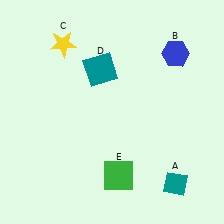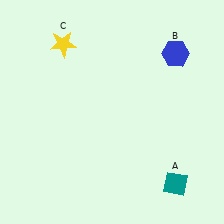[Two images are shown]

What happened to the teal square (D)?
The teal square (D) was removed in Image 2. It was in the top-left area of Image 1.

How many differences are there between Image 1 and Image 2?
There are 2 differences between the two images.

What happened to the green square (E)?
The green square (E) was removed in Image 2. It was in the bottom-right area of Image 1.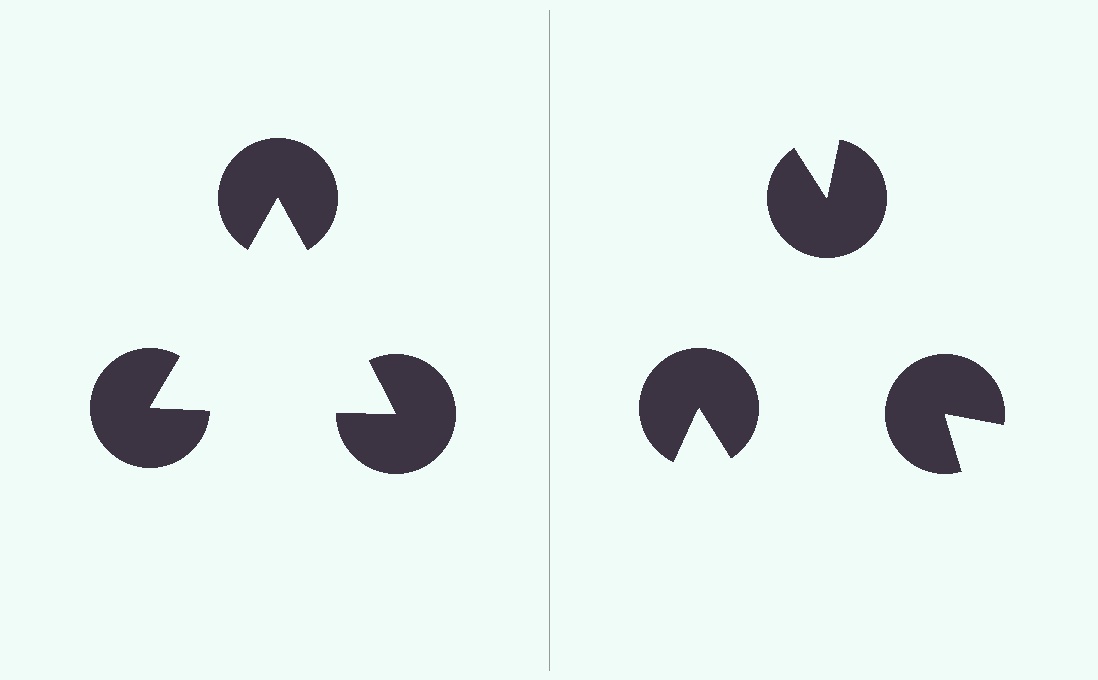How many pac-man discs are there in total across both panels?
6 — 3 on each side.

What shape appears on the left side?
An illusory triangle.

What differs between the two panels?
The pac-man discs are positioned identically on both sides; only the wedge orientations differ. On the left they align to a triangle; on the right they are misaligned.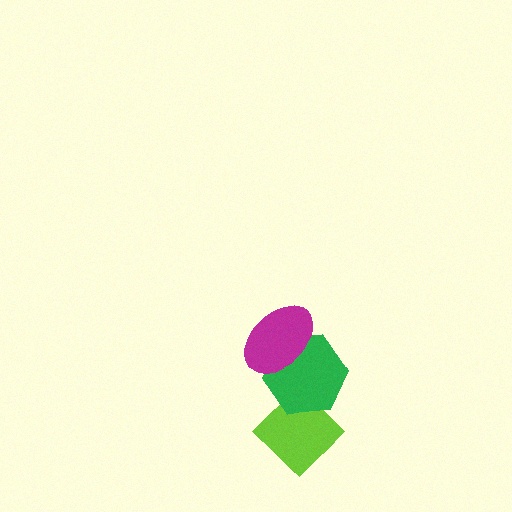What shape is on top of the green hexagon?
The magenta ellipse is on top of the green hexagon.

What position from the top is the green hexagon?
The green hexagon is 2nd from the top.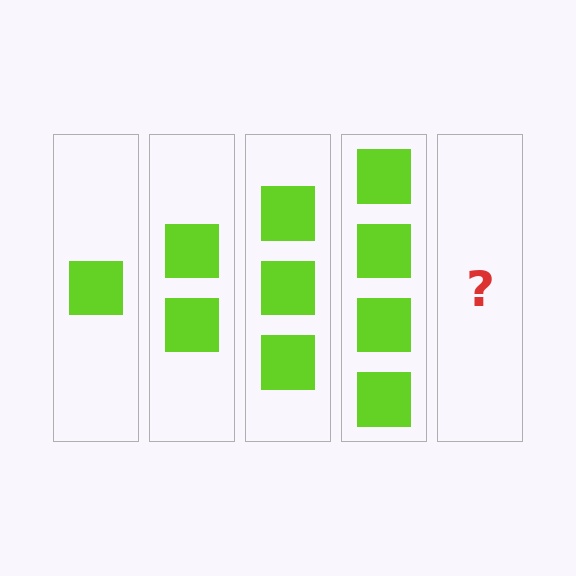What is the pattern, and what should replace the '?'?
The pattern is that each step adds one more square. The '?' should be 5 squares.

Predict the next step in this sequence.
The next step is 5 squares.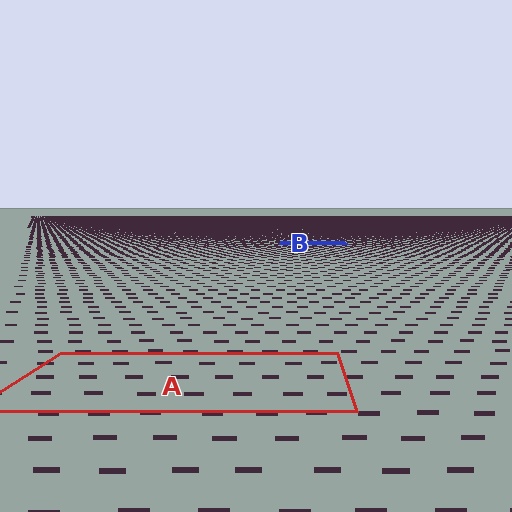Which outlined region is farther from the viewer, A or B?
Region B is farther from the viewer — the texture elements inside it appear smaller and more densely packed.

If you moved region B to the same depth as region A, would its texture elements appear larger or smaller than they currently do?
They would appear larger. At a closer depth, the same texture elements are projected at a bigger on-screen size.